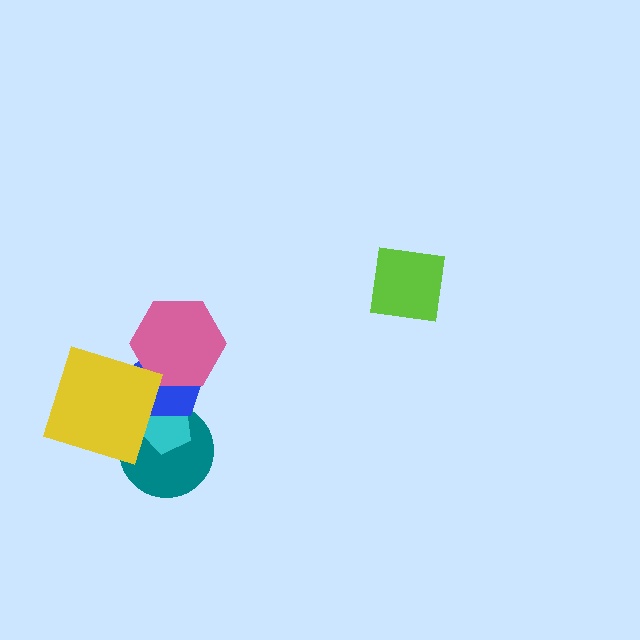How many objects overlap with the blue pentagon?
4 objects overlap with the blue pentagon.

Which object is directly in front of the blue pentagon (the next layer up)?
The pink hexagon is directly in front of the blue pentagon.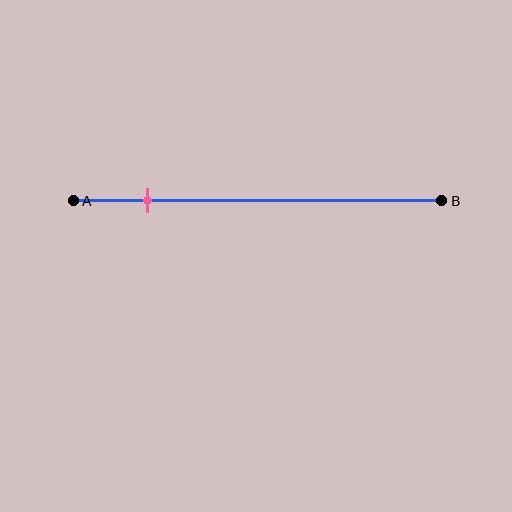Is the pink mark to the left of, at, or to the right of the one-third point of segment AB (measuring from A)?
The pink mark is to the left of the one-third point of segment AB.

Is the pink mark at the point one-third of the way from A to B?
No, the mark is at about 20% from A, not at the 33% one-third point.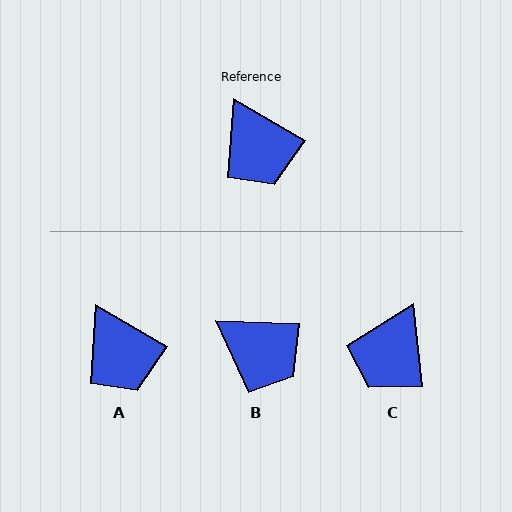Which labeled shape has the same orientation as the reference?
A.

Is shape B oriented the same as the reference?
No, it is off by about 29 degrees.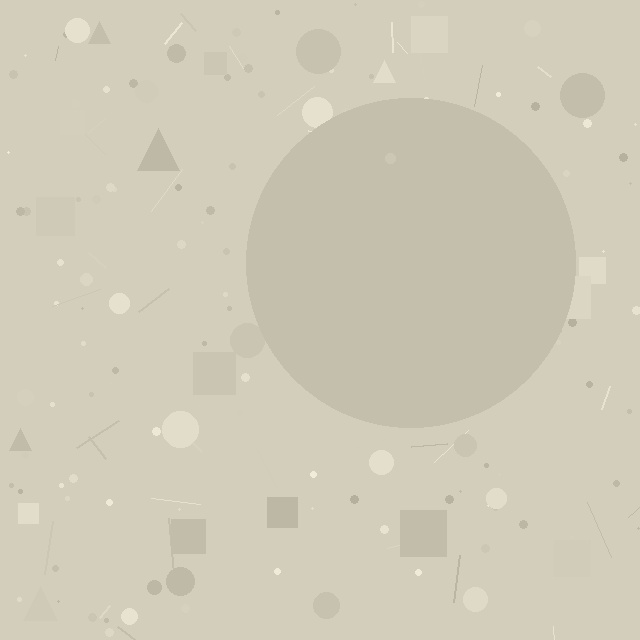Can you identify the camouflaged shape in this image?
The camouflaged shape is a circle.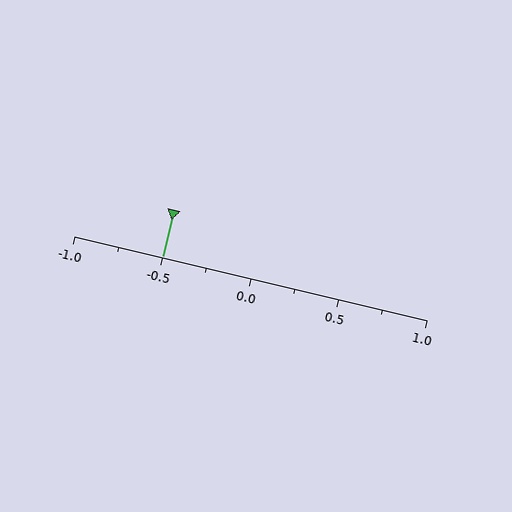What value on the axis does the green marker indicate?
The marker indicates approximately -0.5.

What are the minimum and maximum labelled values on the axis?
The axis runs from -1.0 to 1.0.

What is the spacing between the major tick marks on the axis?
The major ticks are spaced 0.5 apart.